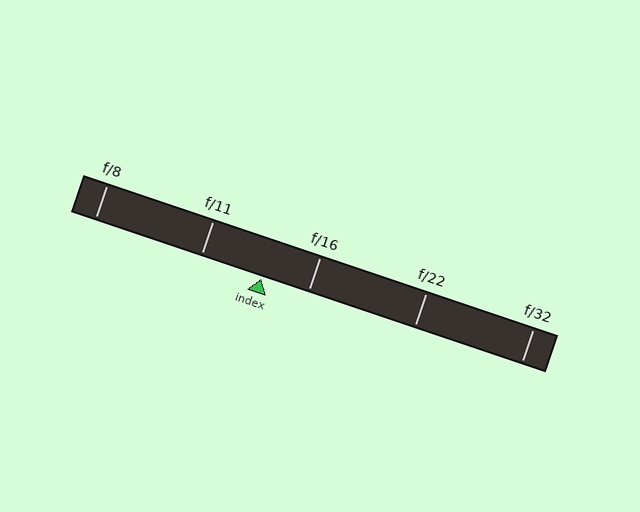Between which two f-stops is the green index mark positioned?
The index mark is between f/11 and f/16.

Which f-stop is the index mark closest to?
The index mark is closest to f/16.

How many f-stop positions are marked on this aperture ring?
There are 5 f-stop positions marked.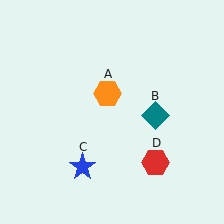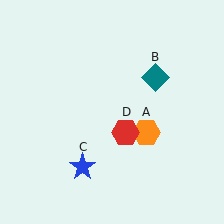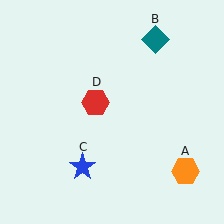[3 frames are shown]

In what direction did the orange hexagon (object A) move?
The orange hexagon (object A) moved down and to the right.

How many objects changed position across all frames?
3 objects changed position: orange hexagon (object A), teal diamond (object B), red hexagon (object D).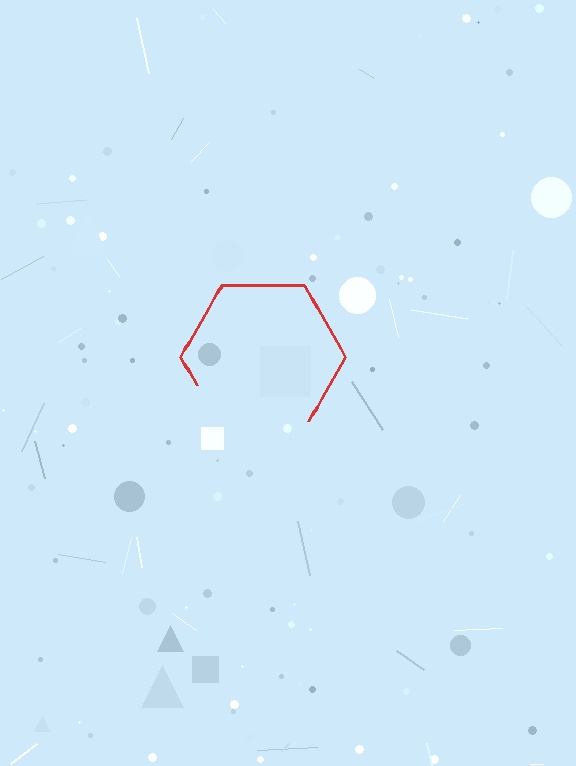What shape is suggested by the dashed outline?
The dashed outline suggests a hexagon.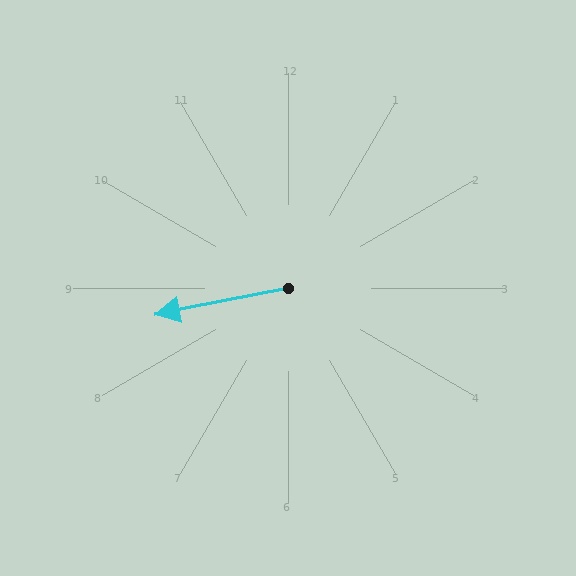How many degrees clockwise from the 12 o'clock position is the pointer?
Approximately 259 degrees.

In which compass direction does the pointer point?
West.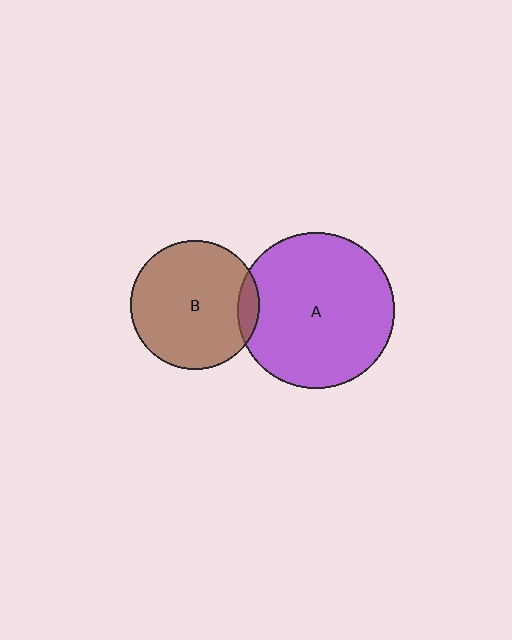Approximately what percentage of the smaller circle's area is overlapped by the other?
Approximately 10%.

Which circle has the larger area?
Circle A (purple).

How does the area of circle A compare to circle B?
Approximately 1.5 times.